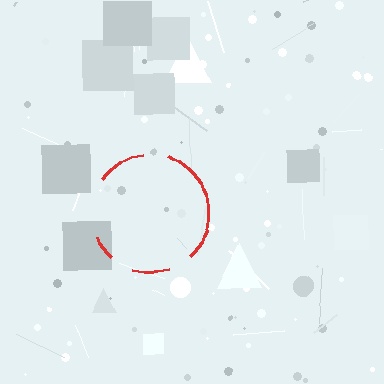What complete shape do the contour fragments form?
The contour fragments form a circle.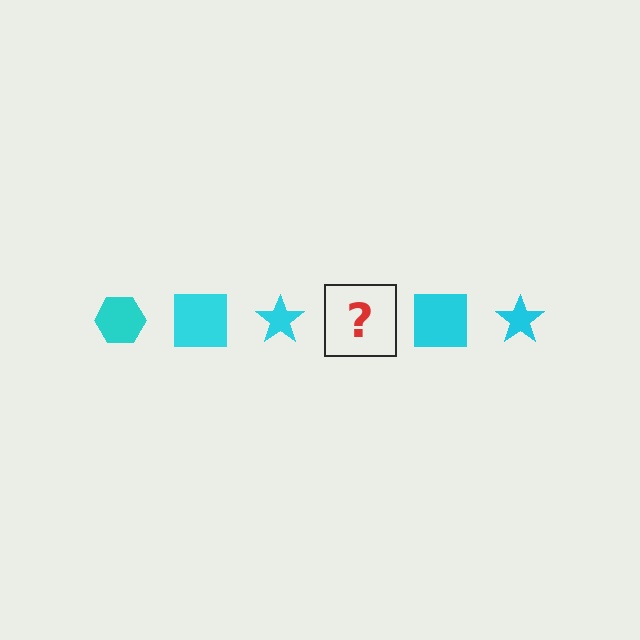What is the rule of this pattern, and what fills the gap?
The rule is that the pattern cycles through hexagon, square, star shapes in cyan. The gap should be filled with a cyan hexagon.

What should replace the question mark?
The question mark should be replaced with a cyan hexagon.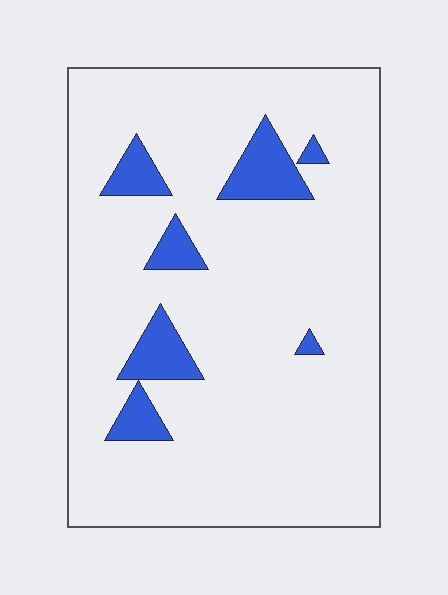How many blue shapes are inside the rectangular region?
7.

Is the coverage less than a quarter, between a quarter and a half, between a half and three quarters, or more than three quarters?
Less than a quarter.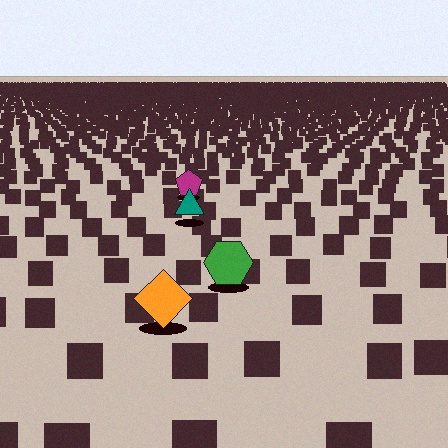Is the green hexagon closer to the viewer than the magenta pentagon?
Yes. The green hexagon is closer — you can tell from the texture gradient: the ground texture is coarser near it.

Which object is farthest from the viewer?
The magenta pentagon is farthest from the viewer. It appears smaller and the ground texture around it is denser.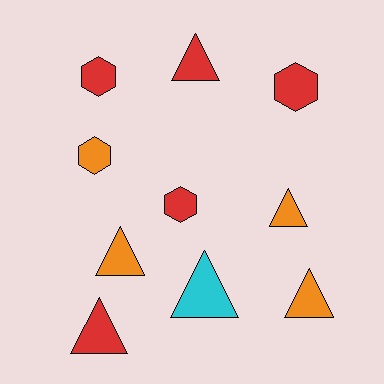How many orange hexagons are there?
There is 1 orange hexagon.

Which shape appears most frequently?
Triangle, with 6 objects.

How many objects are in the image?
There are 10 objects.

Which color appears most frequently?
Red, with 5 objects.